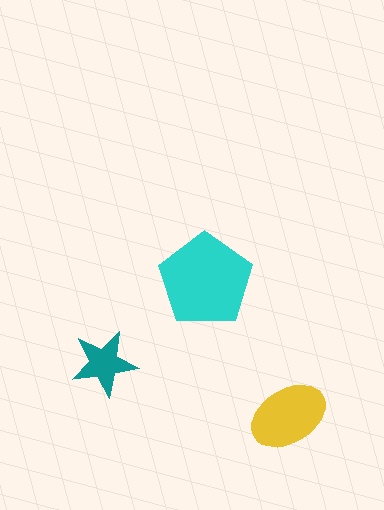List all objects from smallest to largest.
The teal star, the yellow ellipse, the cyan pentagon.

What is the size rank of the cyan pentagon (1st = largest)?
1st.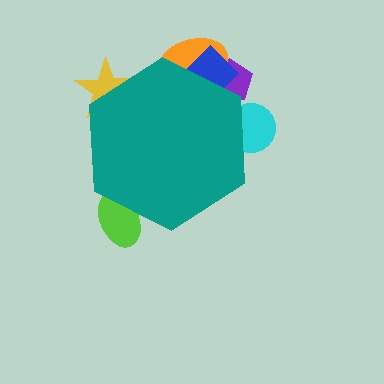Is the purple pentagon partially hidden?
Yes, the purple pentagon is partially hidden behind the teal hexagon.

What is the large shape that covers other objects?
A teal hexagon.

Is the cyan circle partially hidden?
Yes, the cyan circle is partially hidden behind the teal hexagon.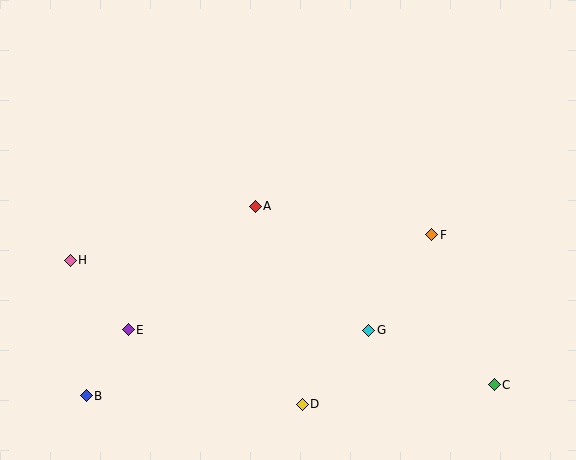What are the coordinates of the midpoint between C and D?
The midpoint between C and D is at (398, 394).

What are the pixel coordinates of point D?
Point D is at (302, 404).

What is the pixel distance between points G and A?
The distance between G and A is 168 pixels.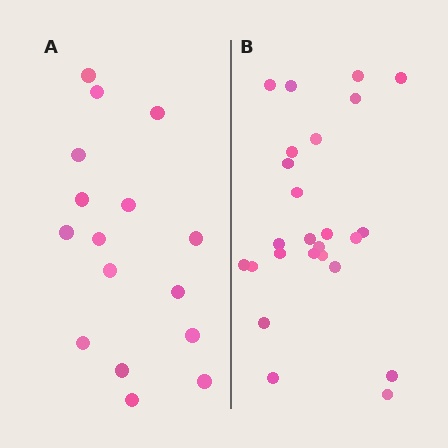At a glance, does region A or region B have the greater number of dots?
Region B (the right region) has more dots.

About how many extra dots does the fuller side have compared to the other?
Region B has roughly 8 or so more dots than region A.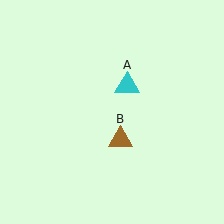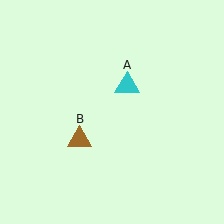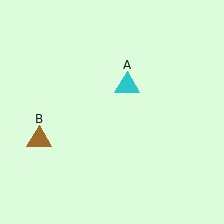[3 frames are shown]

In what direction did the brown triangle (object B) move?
The brown triangle (object B) moved left.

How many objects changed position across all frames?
1 object changed position: brown triangle (object B).